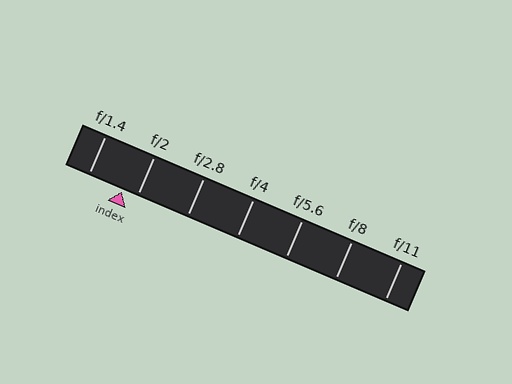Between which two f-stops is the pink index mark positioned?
The index mark is between f/1.4 and f/2.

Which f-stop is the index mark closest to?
The index mark is closest to f/2.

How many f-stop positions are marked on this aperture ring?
There are 7 f-stop positions marked.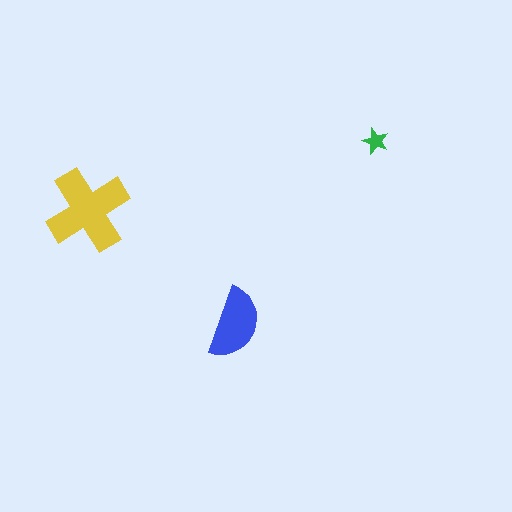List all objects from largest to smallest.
The yellow cross, the blue semicircle, the green star.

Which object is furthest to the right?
The green star is rightmost.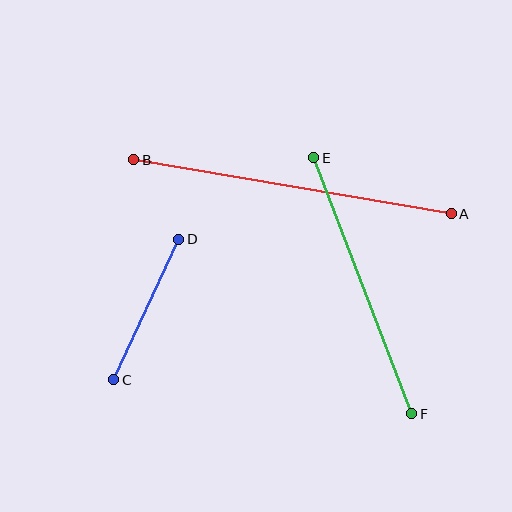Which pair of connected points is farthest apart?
Points A and B are farthest apart.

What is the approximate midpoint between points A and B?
The midpoint is at approximately (292, 187) pixels.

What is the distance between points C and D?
The distance is approximately 155 pixels.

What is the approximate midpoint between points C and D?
The midpoint is at approximately (146, 310) pixels.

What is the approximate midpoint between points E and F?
The midpoint is at approximately (363, 286) pixels.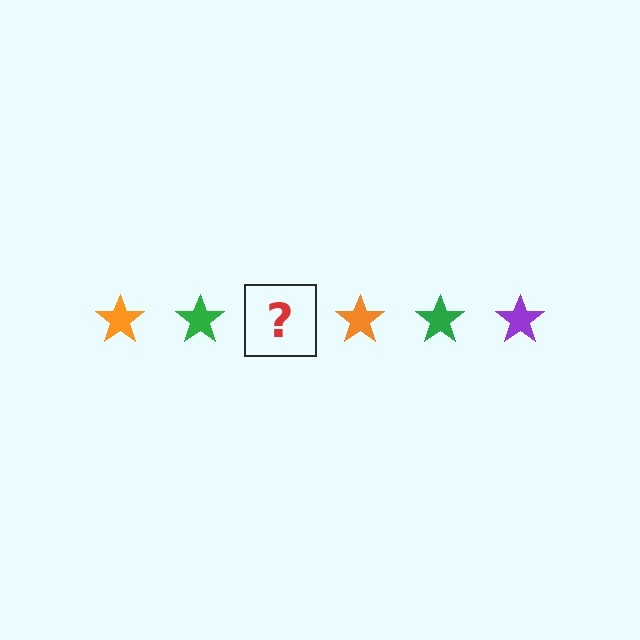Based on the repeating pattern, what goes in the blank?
The blank should be a purple star.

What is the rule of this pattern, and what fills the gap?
The rule is that the pattern cycles through orange, green, purple stars. The gap should be filled with a purple star.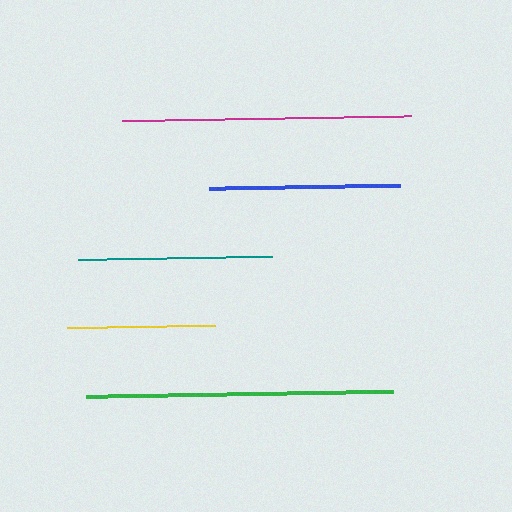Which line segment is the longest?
The green line is the longest at approximately 307 pixels.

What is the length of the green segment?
The green segment is approximately 307 pixels long.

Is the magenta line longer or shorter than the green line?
The green line is longer than the magenta line.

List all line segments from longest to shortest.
From longest to shortest: green, magenta, teal, blue, yellow.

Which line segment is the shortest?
The yellow line is the shortest at approximately 148 pixels.